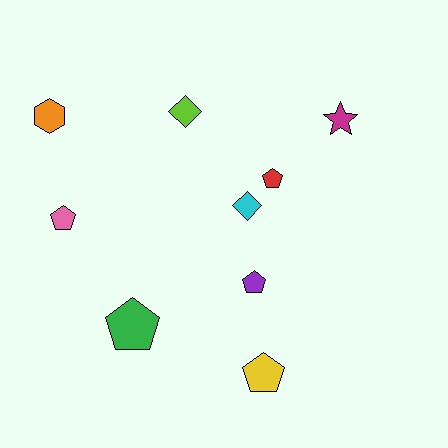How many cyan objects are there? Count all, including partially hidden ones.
There is 1 cyan object.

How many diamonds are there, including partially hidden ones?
There are 2 diamonds.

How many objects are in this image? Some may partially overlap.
There are 9 objects.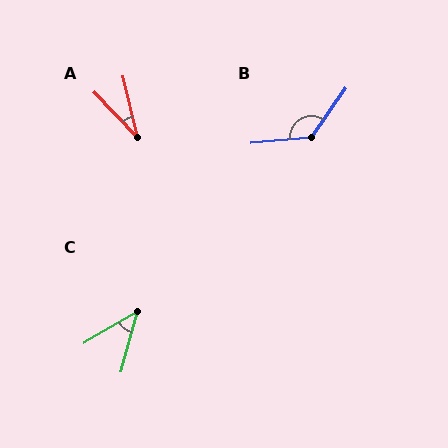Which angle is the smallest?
A, at approximately 30 degrees.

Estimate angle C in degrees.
Approximately 44 degrees.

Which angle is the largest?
B, at approximately 130 degrees.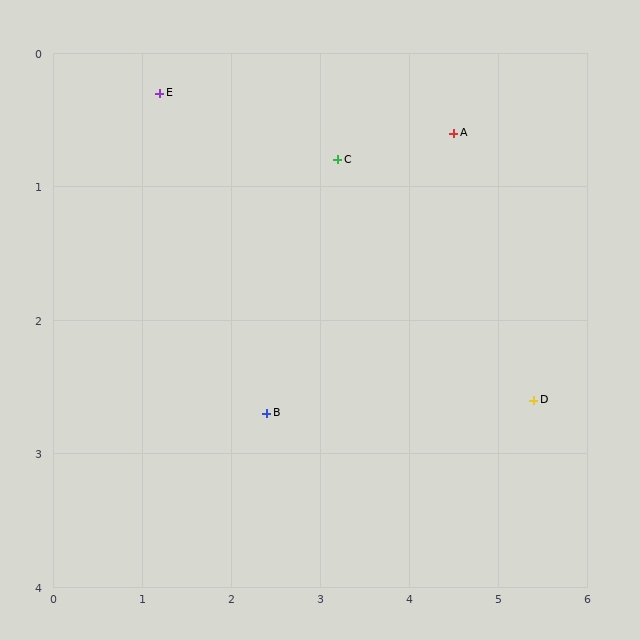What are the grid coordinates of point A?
Point A is at approximately (4.5, 0.6).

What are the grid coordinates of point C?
Point C is at approximately (3.2, 0.8).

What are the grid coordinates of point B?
Point B is at approximately (2.4, 2.7).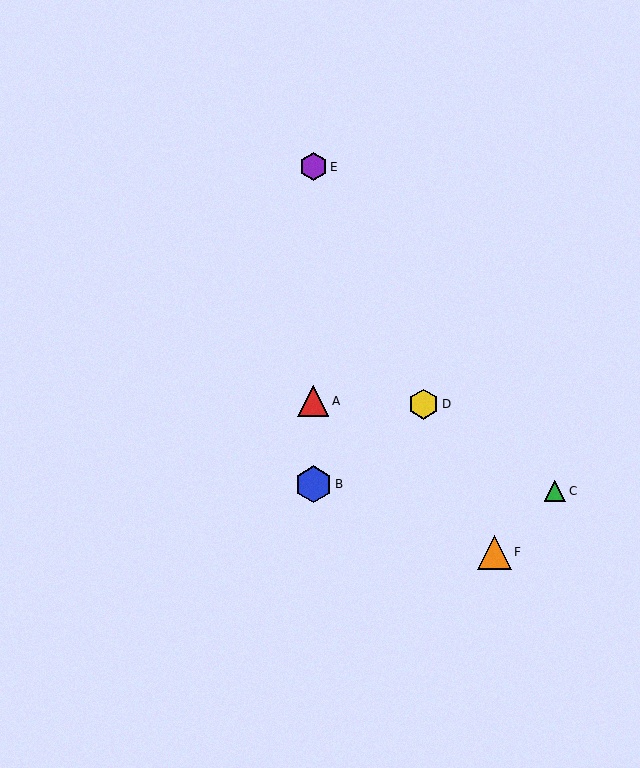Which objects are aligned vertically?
Objects A, B, E are aligned vertically.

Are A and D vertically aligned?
No, A is at x≈313 and D is at x≈424.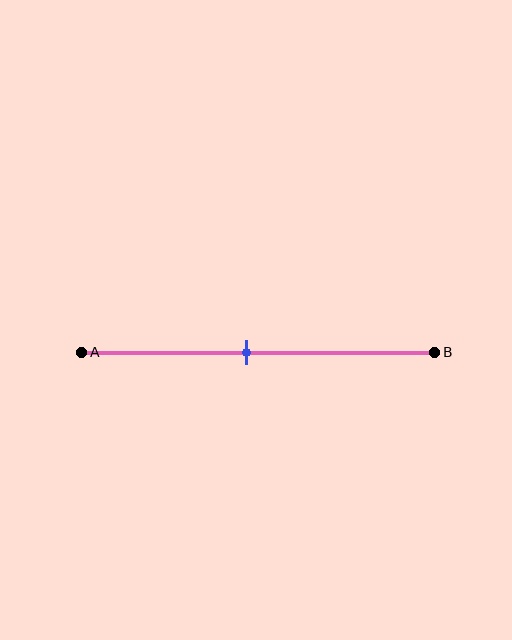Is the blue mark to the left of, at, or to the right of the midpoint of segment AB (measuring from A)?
The blue mark is to the left of the midpoint of segment AB.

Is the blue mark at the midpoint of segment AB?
No, the mark is at about 45% from A, not at the 50% midpoint.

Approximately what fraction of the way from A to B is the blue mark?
The blue mark is approximately 45% of the way from A to B.